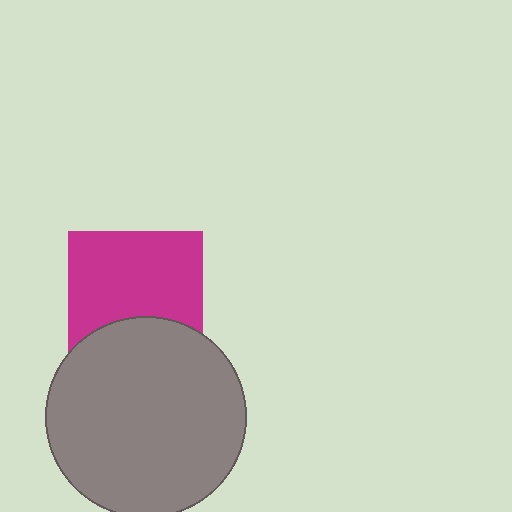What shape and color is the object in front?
The object in front is a gray circle.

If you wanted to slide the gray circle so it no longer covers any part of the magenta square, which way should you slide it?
Slide it down — that is the most direct way to separate the two shapes.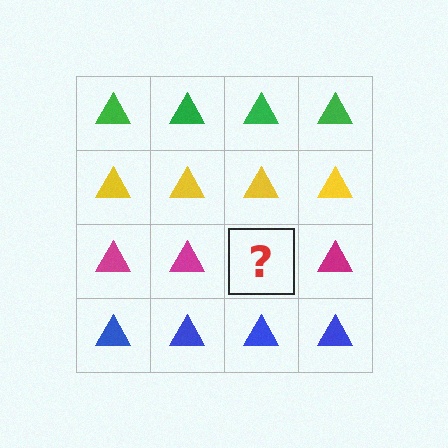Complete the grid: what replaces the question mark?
The question mark should be replaced with a magenta triangle.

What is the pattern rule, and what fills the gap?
The rule is that each row has a consistent color. The gap should be filled with a magenta triangle.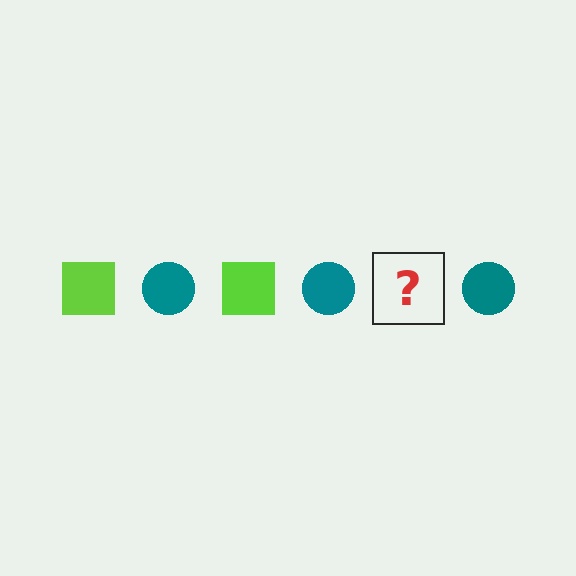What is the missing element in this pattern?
The missing element is a lime square.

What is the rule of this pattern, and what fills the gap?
The rule is that the pattern alternates between lime square and teal circle. The gap should be filled with a lime square.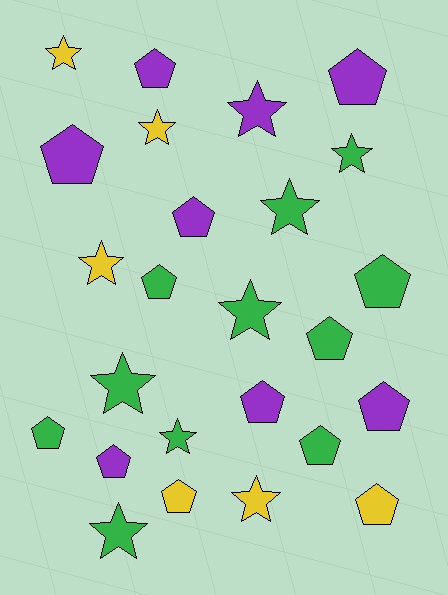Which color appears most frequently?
Green, with 11 objects.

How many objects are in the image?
There are 25 objects.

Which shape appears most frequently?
Pentagon, with 14 objects.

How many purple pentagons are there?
There are 7 purple pentagons.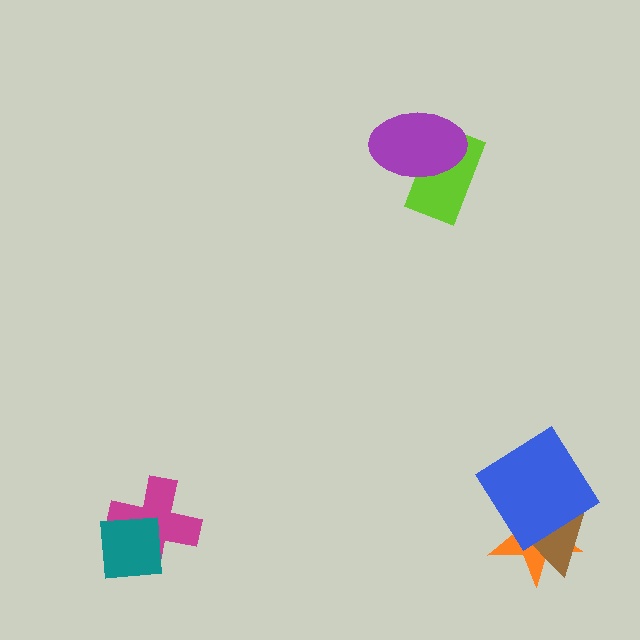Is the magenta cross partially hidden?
Yes, it is partially covered by another shape.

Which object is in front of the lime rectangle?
The purple ellipse is in front of the lime rectangle.